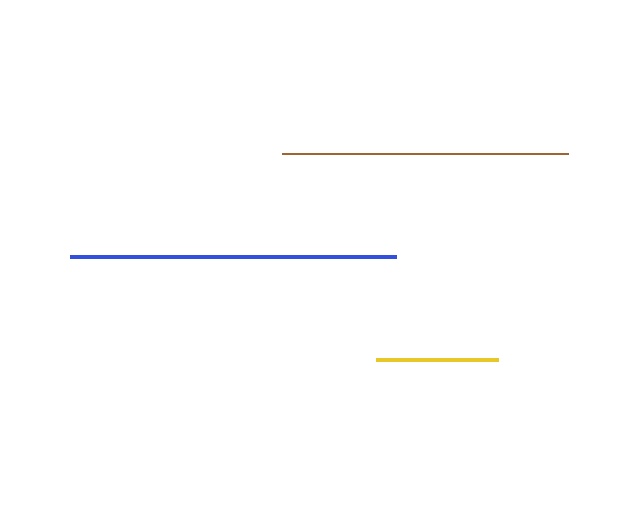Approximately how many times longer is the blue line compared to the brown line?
The blue line is approximately 1.1 times the length of the brown line.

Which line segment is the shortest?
The yellow line is the shortest at approximately 122 pixels.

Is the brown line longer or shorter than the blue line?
The blue line is longer than the brown line.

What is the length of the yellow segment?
The yellow segment is approximately 122 pixels long.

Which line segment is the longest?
The blue line is the longest at approximately 326 pixels.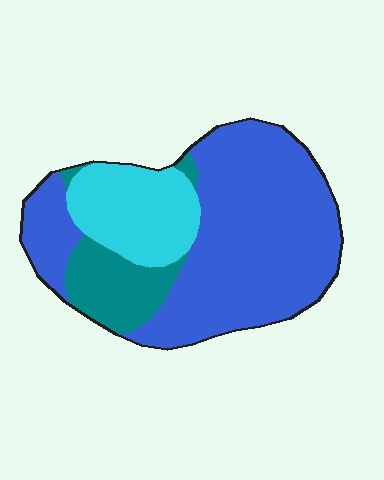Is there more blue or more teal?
Blue.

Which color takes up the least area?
Teal, at roughly 15%.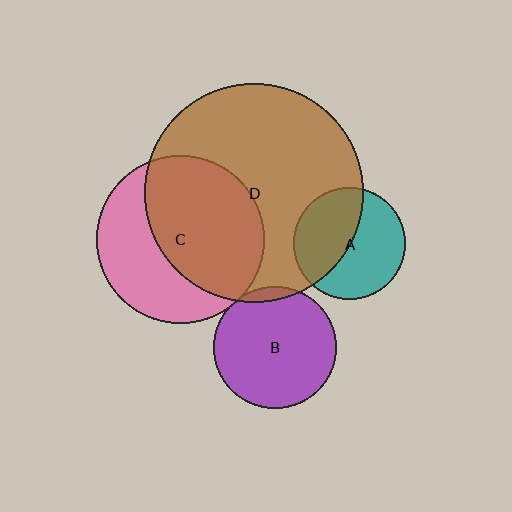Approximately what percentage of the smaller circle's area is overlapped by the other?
Approximately 5%.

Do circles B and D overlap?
Yes.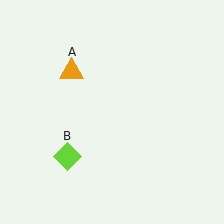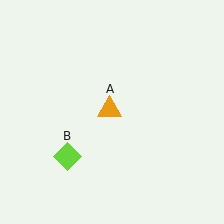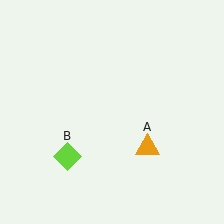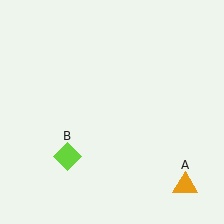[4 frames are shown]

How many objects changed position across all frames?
1 object changed position: orange triangle (object A).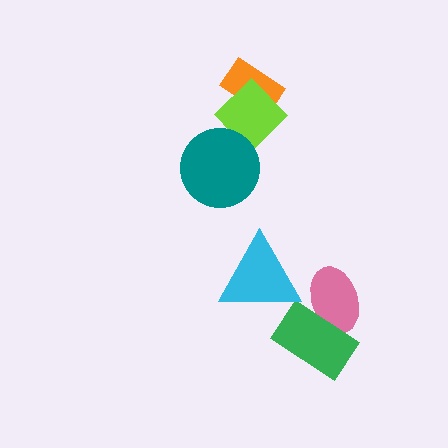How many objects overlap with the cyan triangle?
0 objects overlap with the cyan triangle.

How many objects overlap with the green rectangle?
1 object overlaps with the green rectangle.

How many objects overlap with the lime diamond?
2 objects overlap with the lime diamond.